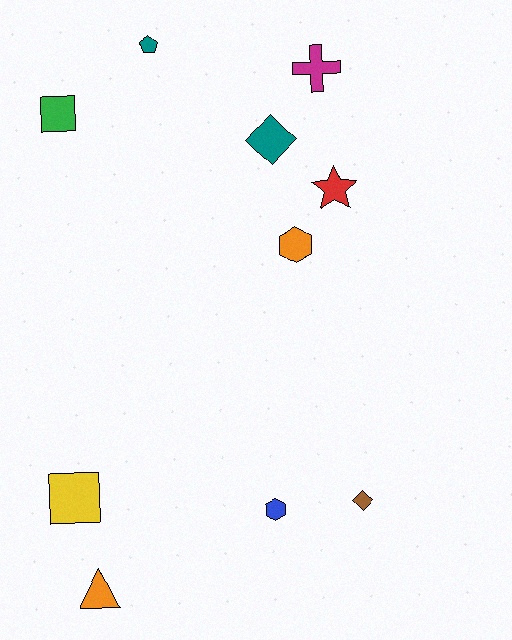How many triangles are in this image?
There is 1 triangle.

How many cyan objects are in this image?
There are no cyan objects.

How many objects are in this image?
There are 10 objects.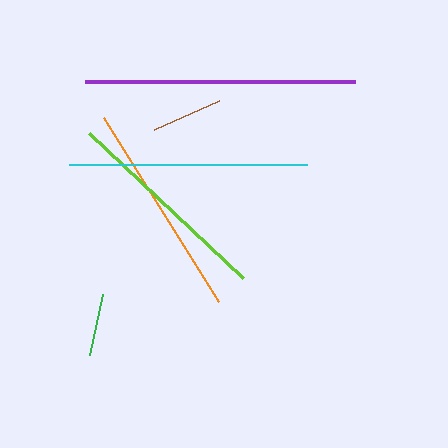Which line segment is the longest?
The purple line is the longest at approximately 270 pixels.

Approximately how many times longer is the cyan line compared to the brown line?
The cyan line is approximately 3.3 times the length of the brown line.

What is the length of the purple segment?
The purple segment is approximately 270 pixels long.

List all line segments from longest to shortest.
From longest to shortest: purple, cyan, orange, lime, brown, green.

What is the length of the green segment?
The green segment is approximately 62 pixels long.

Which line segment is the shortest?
The green line is the shortest at approximately 62 pixels.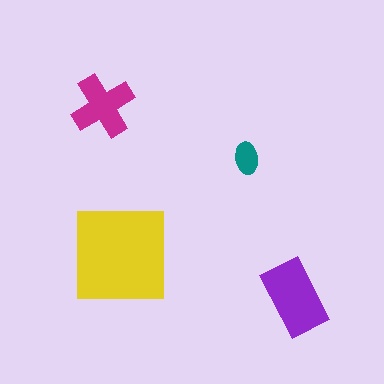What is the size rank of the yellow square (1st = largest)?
1st.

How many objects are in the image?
There are 4 objects in the image.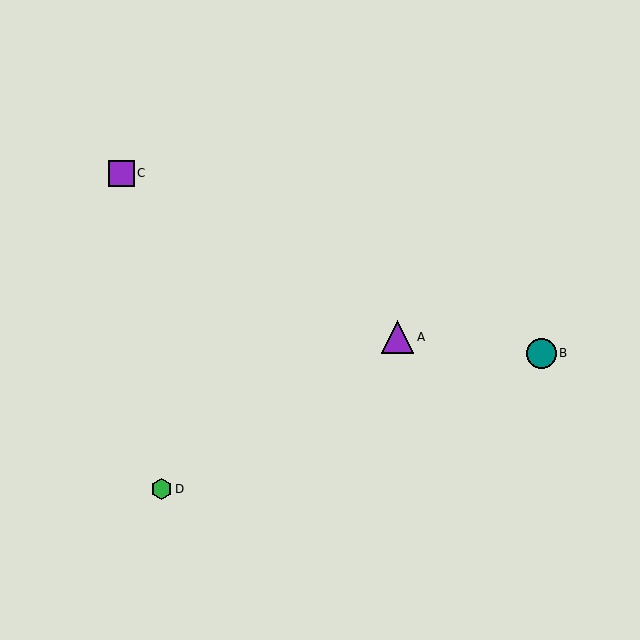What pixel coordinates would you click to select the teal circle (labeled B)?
Click at (542, 353) to select the teal circle B.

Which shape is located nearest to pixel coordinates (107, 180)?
The purple square (labeled C) at (121, 173) is nearest to that location.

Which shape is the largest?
The purple triangle (labeled A) is the largest.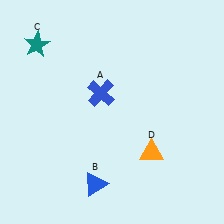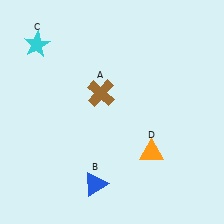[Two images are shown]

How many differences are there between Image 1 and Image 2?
There are 2 differences between the two images.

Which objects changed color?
A changed from blue to brown. C changed from teal to cyan.